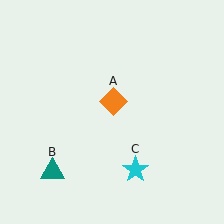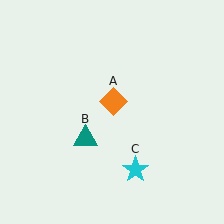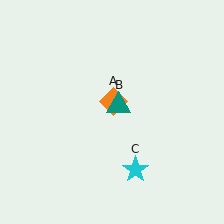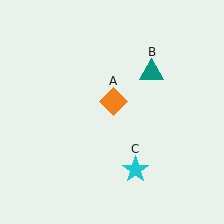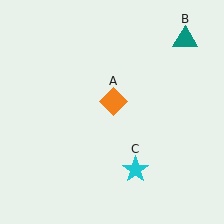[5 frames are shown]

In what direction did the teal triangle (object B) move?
The teal triangle (object B) moved up and to the right.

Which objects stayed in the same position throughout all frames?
Orange diamond (object A) and cyan star (object C) remained stationary.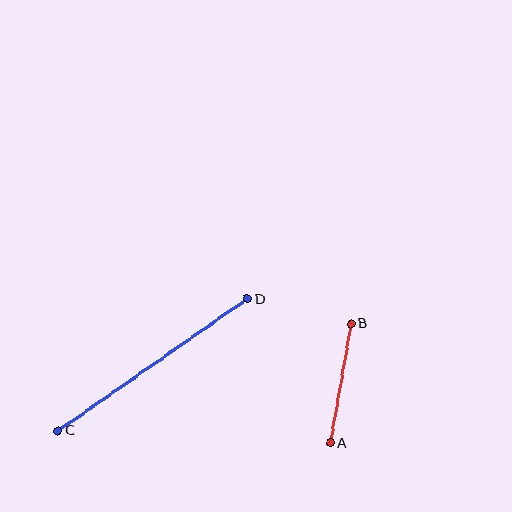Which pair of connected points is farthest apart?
Points C and D are farthest apart.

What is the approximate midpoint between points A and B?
The midpoint is at approximately (341, 383) pixels.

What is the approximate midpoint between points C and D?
The midpoint is at approximately (153, 365) pixels.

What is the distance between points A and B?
The distance is approximately 121 pixels.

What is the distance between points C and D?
The distance is approximately 231 pixels.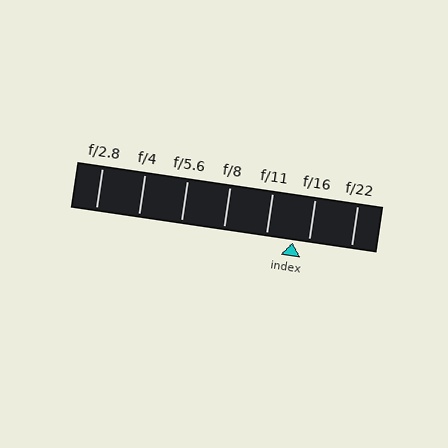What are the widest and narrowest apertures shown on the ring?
The widest aperture shown is f/2.8 and the narrowest is f/22.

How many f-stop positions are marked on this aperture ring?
There are 7 f-stop positions marked.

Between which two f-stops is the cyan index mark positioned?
The index mark is between f/11 and f/16.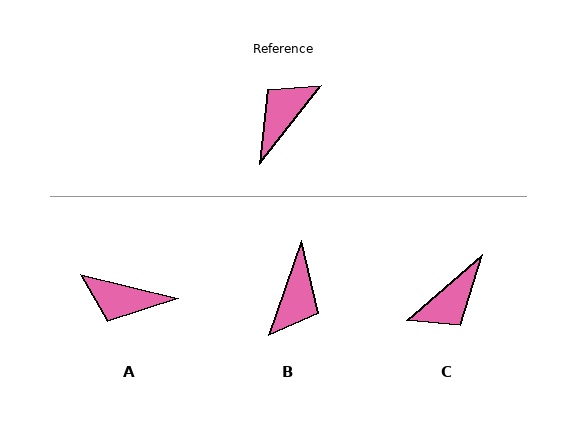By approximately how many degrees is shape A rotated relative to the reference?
Approximately 115 degrees counter-clockwise.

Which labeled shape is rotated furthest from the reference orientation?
C, about 169 degrees away.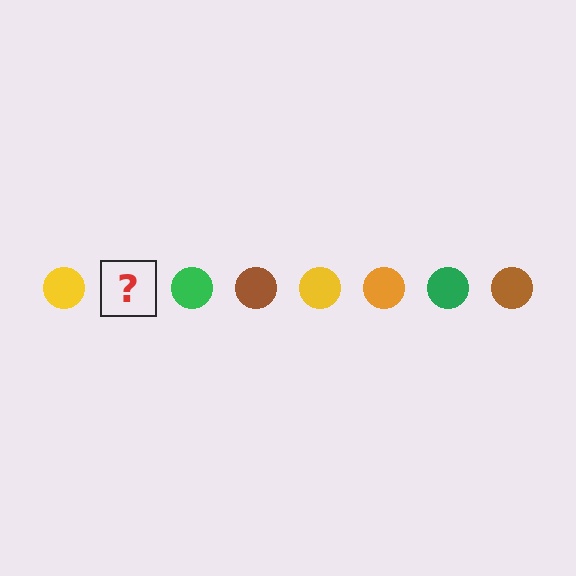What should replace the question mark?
The question mark should be replaced with an orange circle.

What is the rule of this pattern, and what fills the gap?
The rule is that the pattern cycles through yellow, orange, green, brown circles. The gap should be filled with an orange circle.